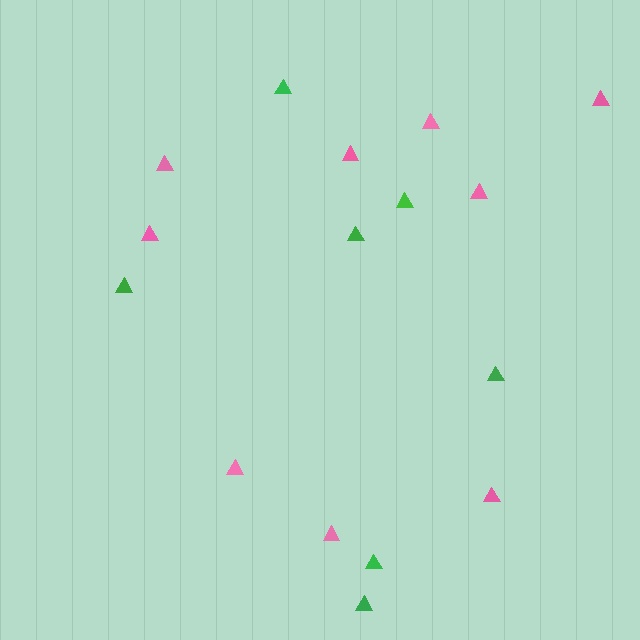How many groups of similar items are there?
There are 2 groups: one group of pink triangles (9) and one group of green triangles (7).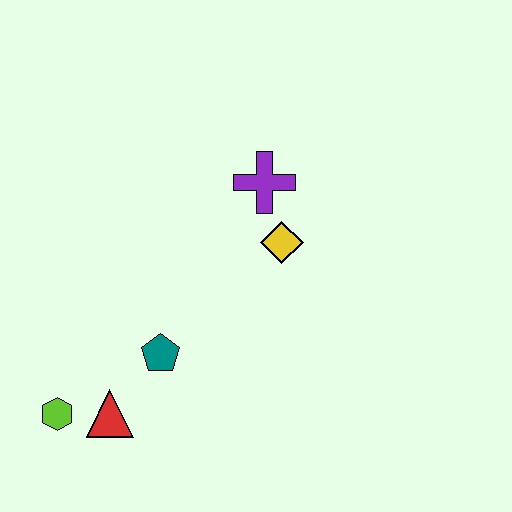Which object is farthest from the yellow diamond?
The lime hexagon is farthest from the yellow diamond.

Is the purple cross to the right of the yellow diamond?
No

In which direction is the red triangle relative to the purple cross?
The red triangle is below the purple cross.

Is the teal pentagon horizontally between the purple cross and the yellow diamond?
No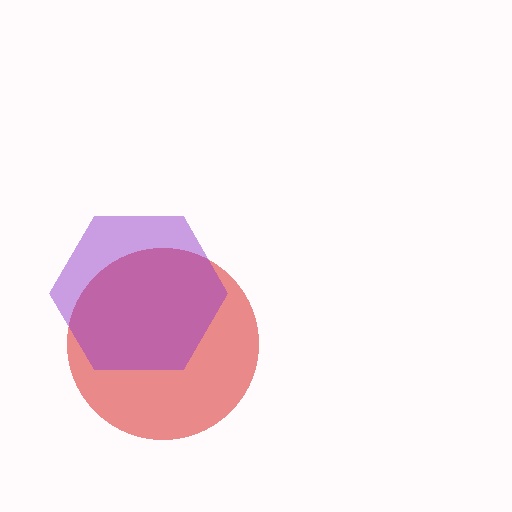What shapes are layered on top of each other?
The layered shapes are: a red circle, a purple hexagon.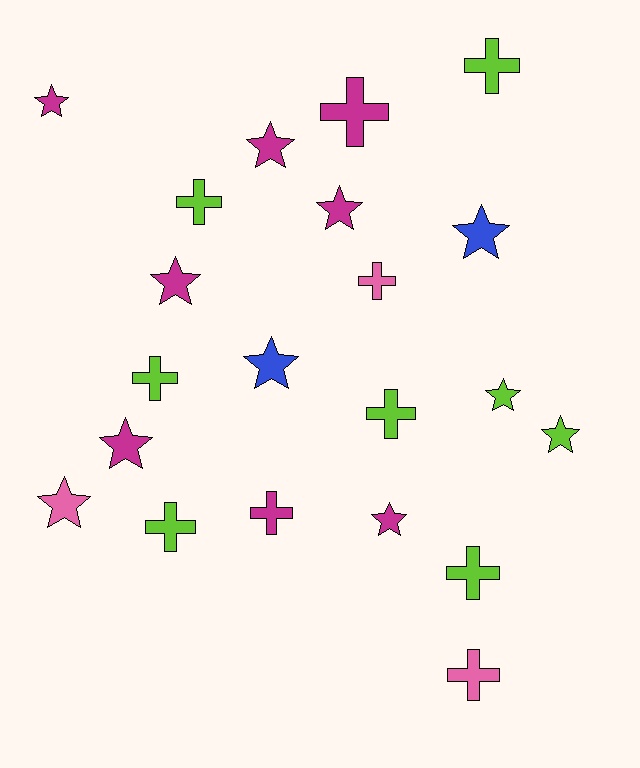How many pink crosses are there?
There are 2 pink crosses.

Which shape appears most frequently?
Star, with 11 objects.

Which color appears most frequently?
Lime, with 8 objects.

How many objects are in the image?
There are 21 objects.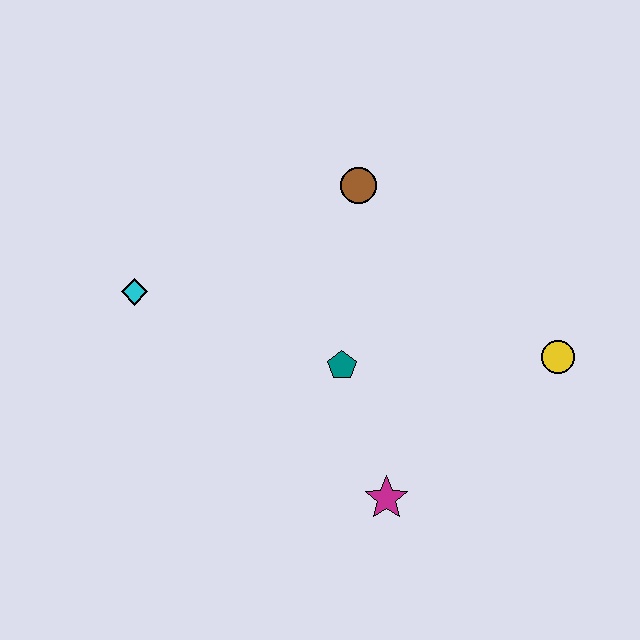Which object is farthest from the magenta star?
The cyan diamond is farthest from the magenta star.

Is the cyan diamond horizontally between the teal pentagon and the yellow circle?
No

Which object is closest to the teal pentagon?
The magenta star is closest to the teal pentagon.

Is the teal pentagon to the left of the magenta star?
Yes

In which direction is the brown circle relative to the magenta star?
The brown circle is above the magenta star.